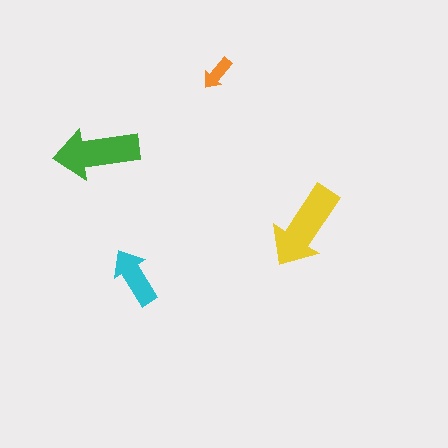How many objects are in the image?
There are 4 objects in the image.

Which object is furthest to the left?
The green arrow is leftmost.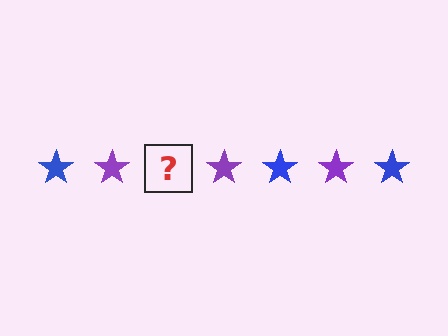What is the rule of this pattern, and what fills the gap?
The rule is that the pattern cycles through blue, purple stars. The gap should be filled with a blue star.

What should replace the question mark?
The question mark should be replaced with a blue star.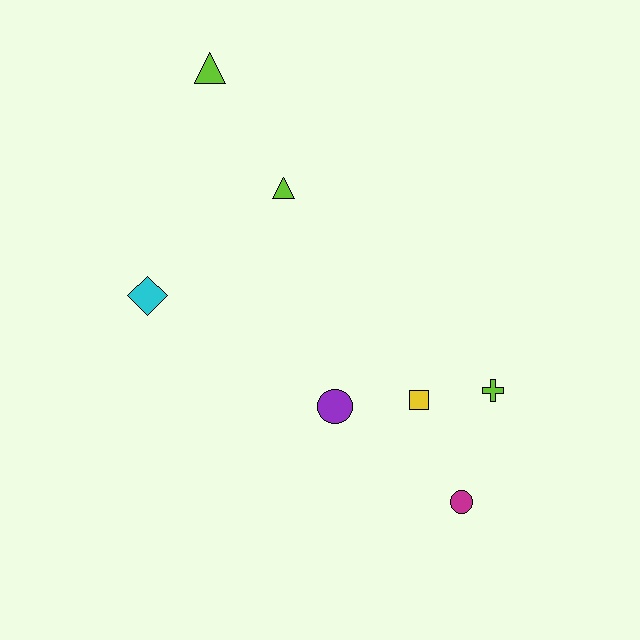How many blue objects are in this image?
There are no blue objects.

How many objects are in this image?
There are 7 objects.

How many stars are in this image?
There are no stars.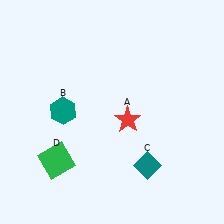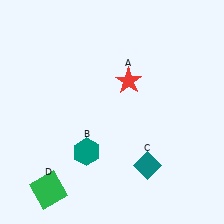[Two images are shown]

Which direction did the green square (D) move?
The green square (D) moved down.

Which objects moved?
The objects that moved are: the red star (A), the teal hexagon (B), the green square (D).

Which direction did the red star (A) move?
The red star (A) moved up.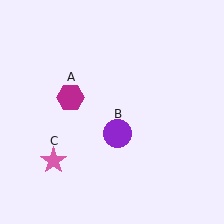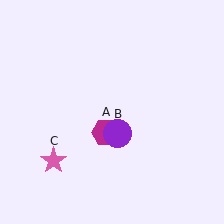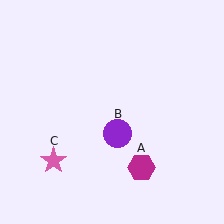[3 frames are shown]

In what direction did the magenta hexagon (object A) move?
The magenta hexagon (object A) moved down and to the right.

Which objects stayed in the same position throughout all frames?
Purple circle (object B) and pink star (object C) remained stationary.